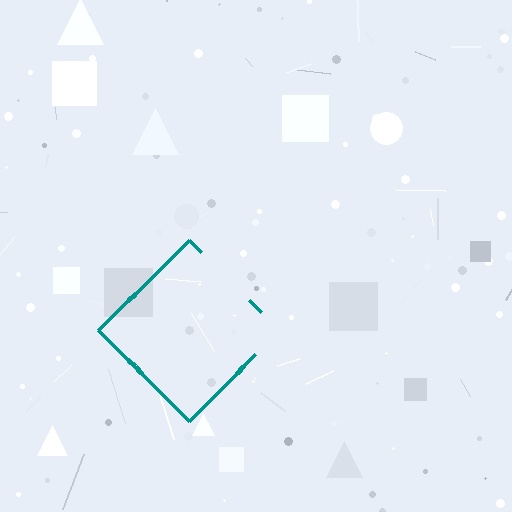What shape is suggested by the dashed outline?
The dashed outline suggests a diamond.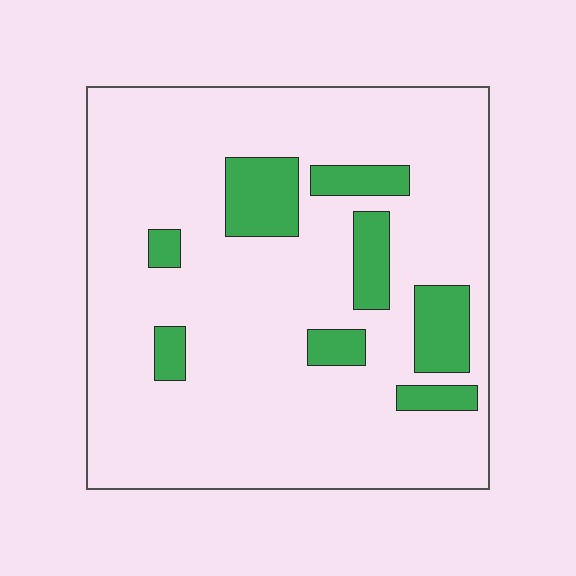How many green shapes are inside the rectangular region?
8.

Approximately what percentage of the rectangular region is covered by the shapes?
Approximately 15%.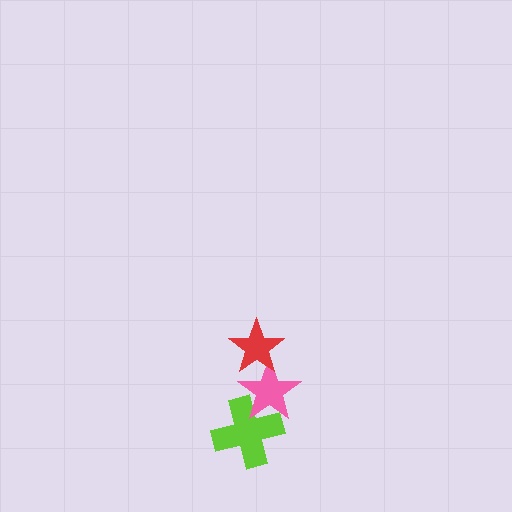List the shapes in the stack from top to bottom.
From top to bottom: the red star, the pink star, the lime cross.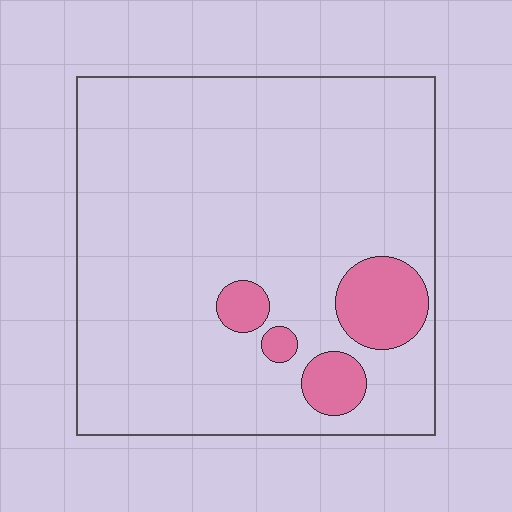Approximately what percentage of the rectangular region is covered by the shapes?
Approximately 10%.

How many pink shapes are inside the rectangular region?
4.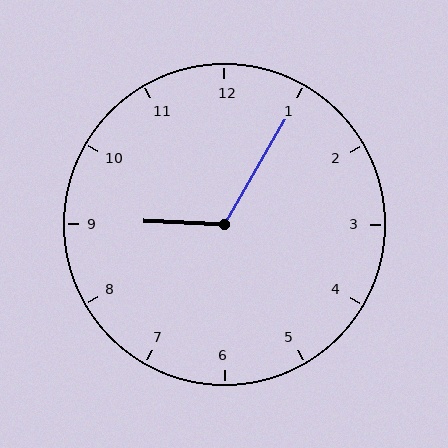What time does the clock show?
9:05.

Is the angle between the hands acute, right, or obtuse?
It is obtuse.